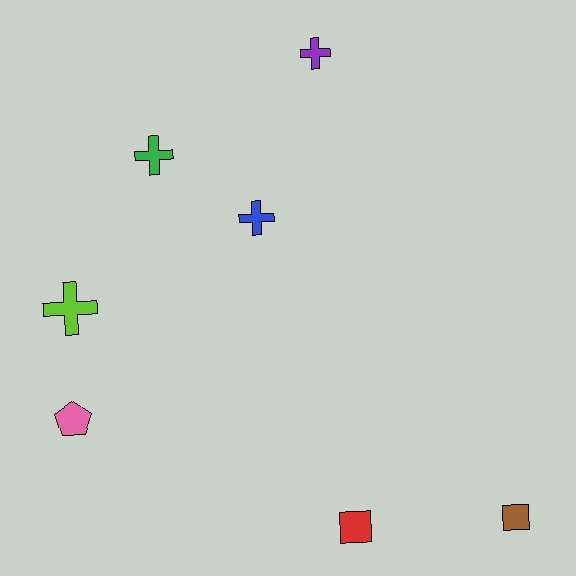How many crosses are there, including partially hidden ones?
There are 4 crosses.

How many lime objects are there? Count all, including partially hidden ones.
There is 1 lime object.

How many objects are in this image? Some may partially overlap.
There are 7 objects.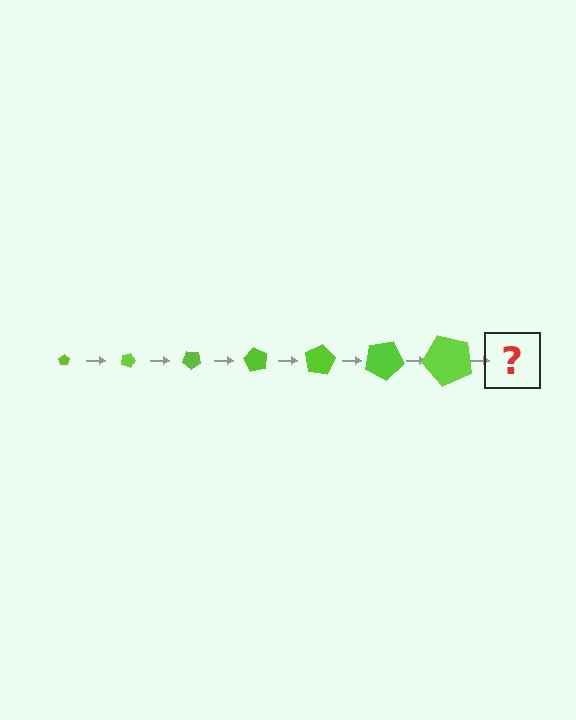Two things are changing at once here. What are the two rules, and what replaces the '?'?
The two rules are that the pentagon grows larger each step and it rotates 20 degrees each step. The '?' should be a pentagon, larger than the previous one and rotated 140 degrees from the start.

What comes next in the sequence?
The next element should be a pentagon, larger than the previous one and rotated 140 degrees from the start.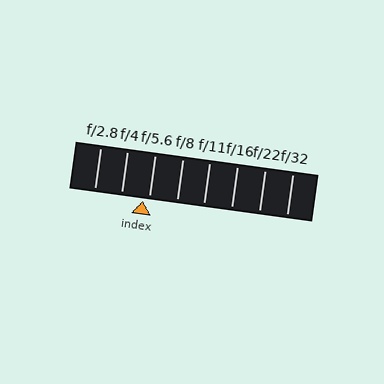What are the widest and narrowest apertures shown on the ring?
The widest aperture shown is f/2.8 and the narrowest is f/32.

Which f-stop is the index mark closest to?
The index mark is closest to f/5.6.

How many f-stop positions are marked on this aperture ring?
There are 8 f-stop positions marked.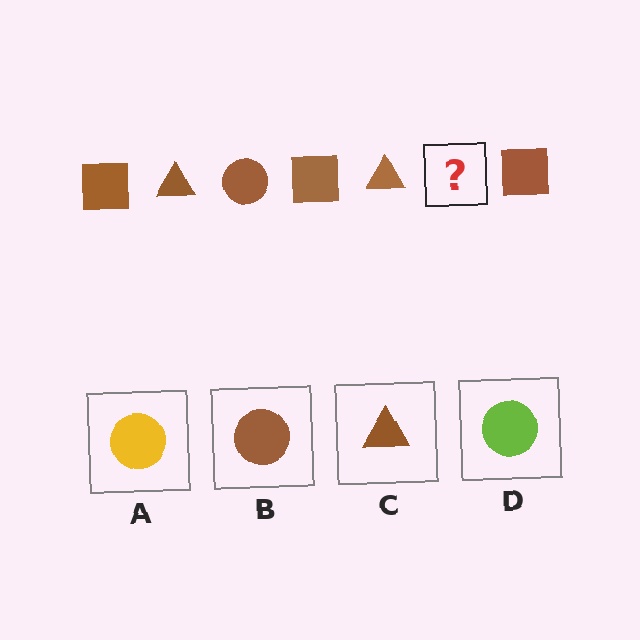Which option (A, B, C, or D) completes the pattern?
B.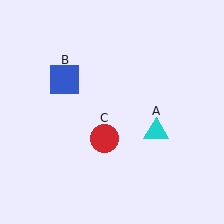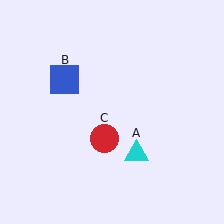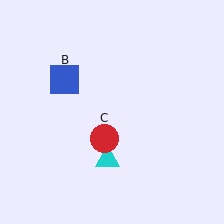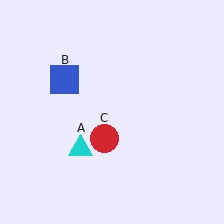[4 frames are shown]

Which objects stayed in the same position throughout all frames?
Blue square (object B) and red circle (object C) remained stationary.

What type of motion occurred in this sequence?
The cyan triangle (object A) rotated clockwise around the center of the scene.